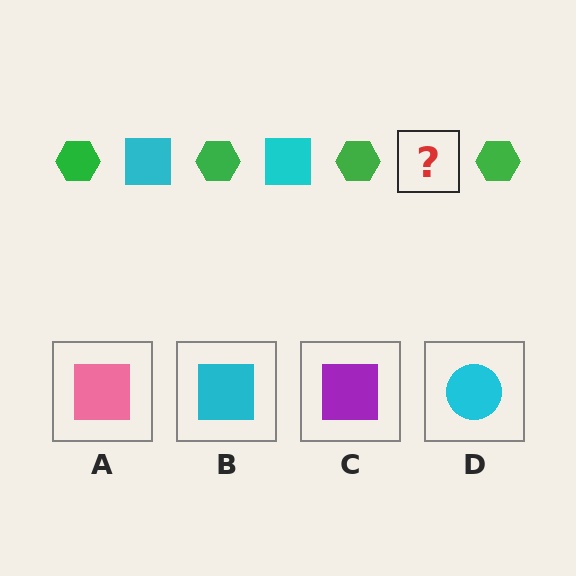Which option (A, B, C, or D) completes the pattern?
B.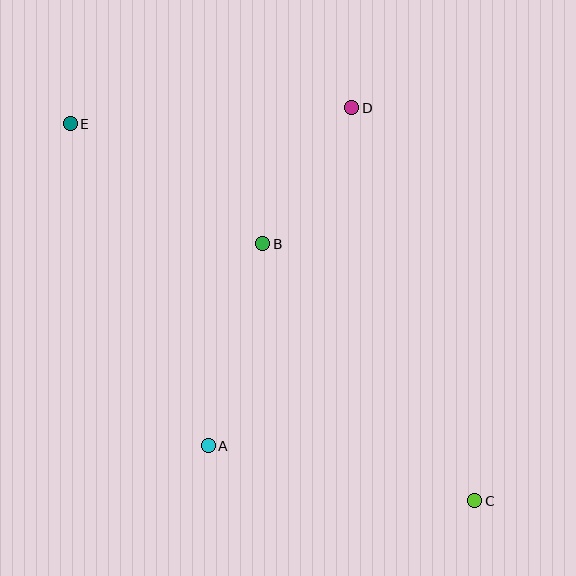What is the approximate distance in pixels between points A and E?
The distance between A and E is approximately 350 pixels.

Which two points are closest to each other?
Points B and D are closest to each other.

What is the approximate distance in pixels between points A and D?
The distance between A and D is approximately 367 pixels.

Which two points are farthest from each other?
Points C and E are farthest from each other.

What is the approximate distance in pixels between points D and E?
The distance between D and E is approximately 282 pixels.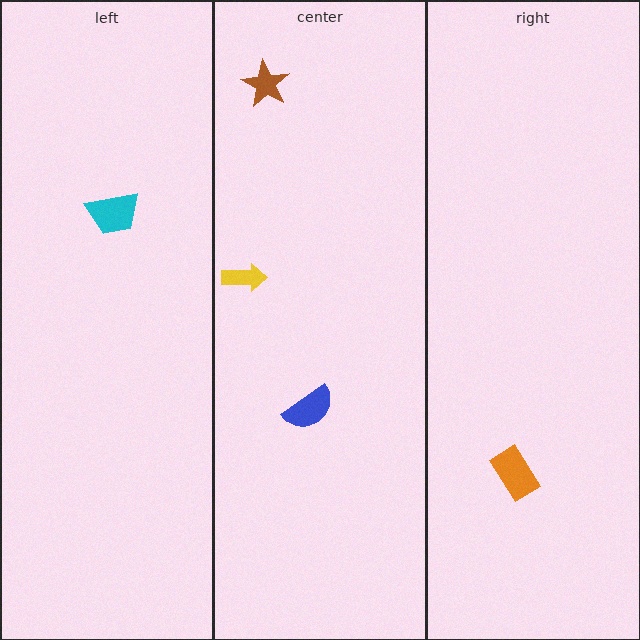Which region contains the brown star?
The center region.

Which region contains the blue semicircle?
The center region.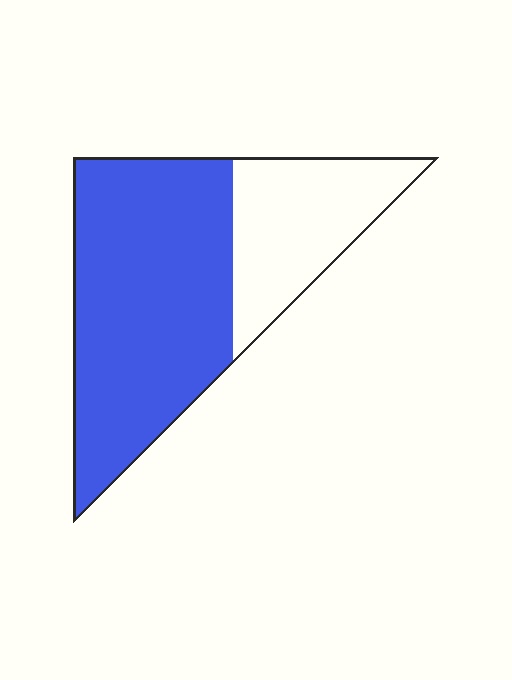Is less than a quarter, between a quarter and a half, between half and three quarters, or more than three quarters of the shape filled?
Between half and three quarters.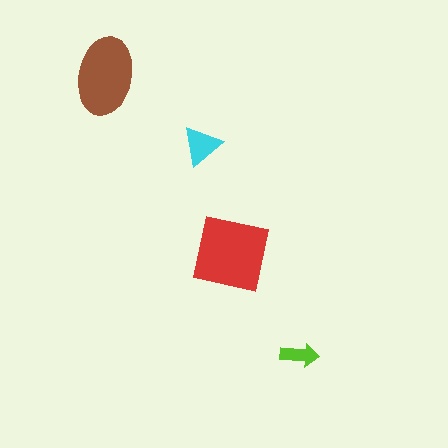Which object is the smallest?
The lime arrow.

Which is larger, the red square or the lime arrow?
The red square.